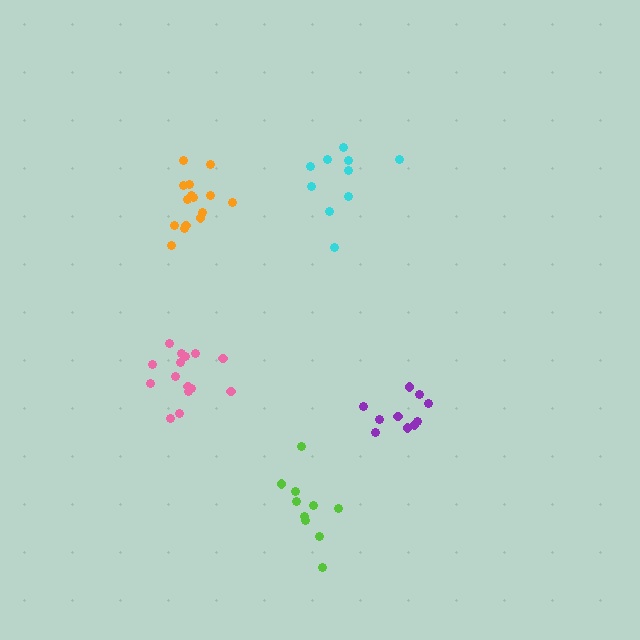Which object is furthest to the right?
The purple cluster is rightmost.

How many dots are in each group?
Group 1: 15 dots, Group 2: 10 dots, Group 3: 10 dots, Group 4: 10 dots, Group 5: 16 dots (61 total).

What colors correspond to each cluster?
The clusters are colored: orange, lime, cyan, purple, pink.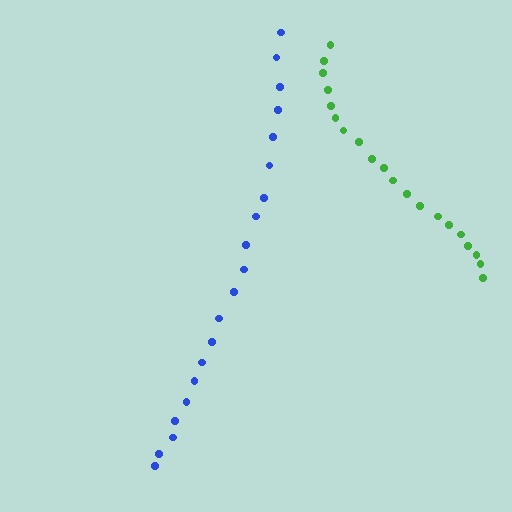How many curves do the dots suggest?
There are 2 distinct paths.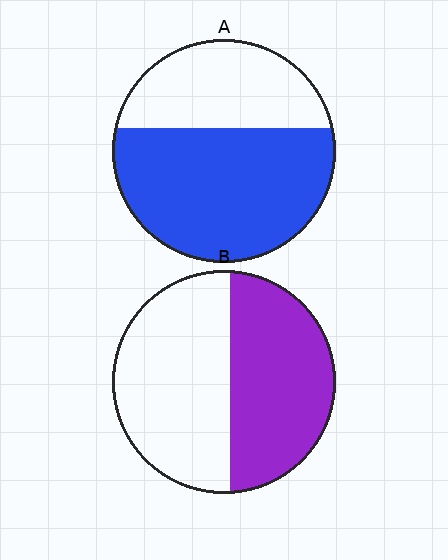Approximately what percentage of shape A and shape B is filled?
A is approximately 65% and B is approximately 45%.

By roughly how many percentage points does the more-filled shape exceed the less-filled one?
By roughly 15 percentage points (A over B).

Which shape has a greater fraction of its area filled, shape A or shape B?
Shape A.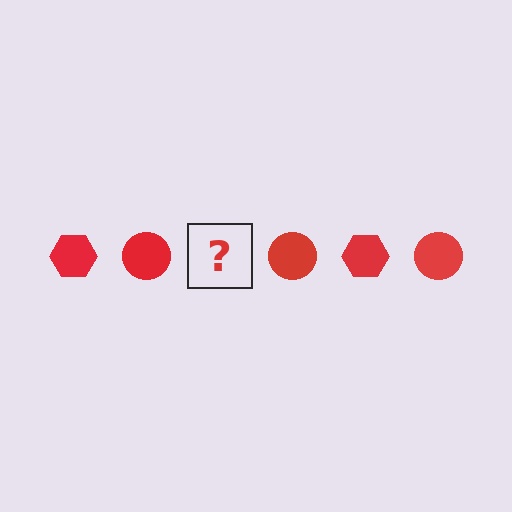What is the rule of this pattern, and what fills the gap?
The rule is that the pattern cycles through hexagon, circle shapes in red. The gap should be filled with a red hexagon.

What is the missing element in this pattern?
The missing element is a red hexagon.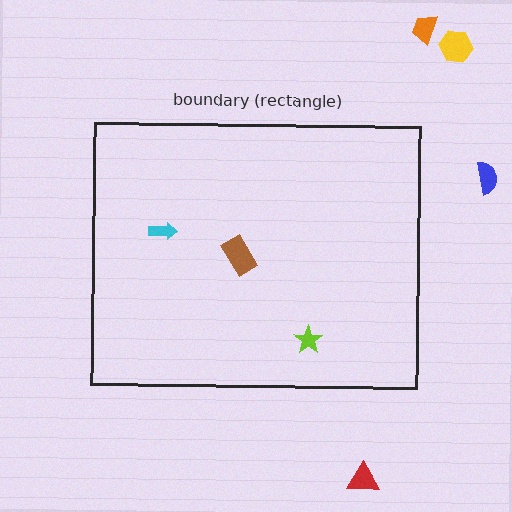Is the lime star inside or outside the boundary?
Inside.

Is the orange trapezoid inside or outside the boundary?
Outside.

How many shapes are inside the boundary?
3 inside, 4 outside.